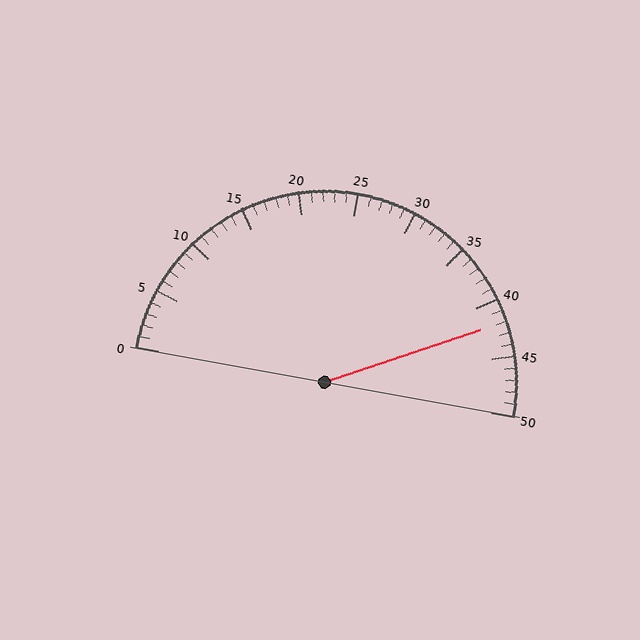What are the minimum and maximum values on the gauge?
The gauge ranges from 0 to 50.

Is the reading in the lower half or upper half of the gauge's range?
The reading is in the upper half of the range (0 to 50).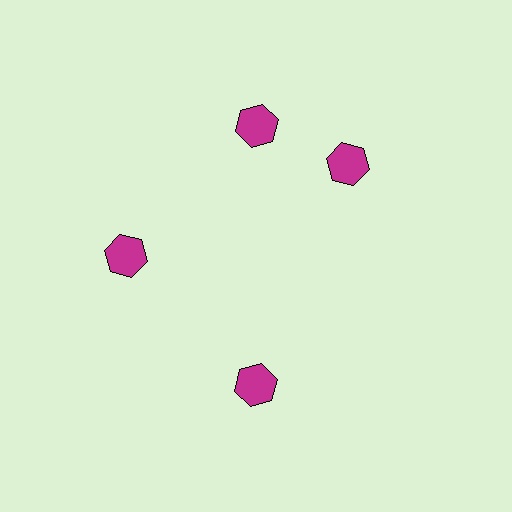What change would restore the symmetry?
The symmetry would be restored by rotating it back into even spacing with its neighbors so that all 4 hexagons sit at equal angles and equal distance from the center.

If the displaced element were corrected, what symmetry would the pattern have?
It would have 4-fold rotational symmetry — the pattern would map onto itself every 90 degrees.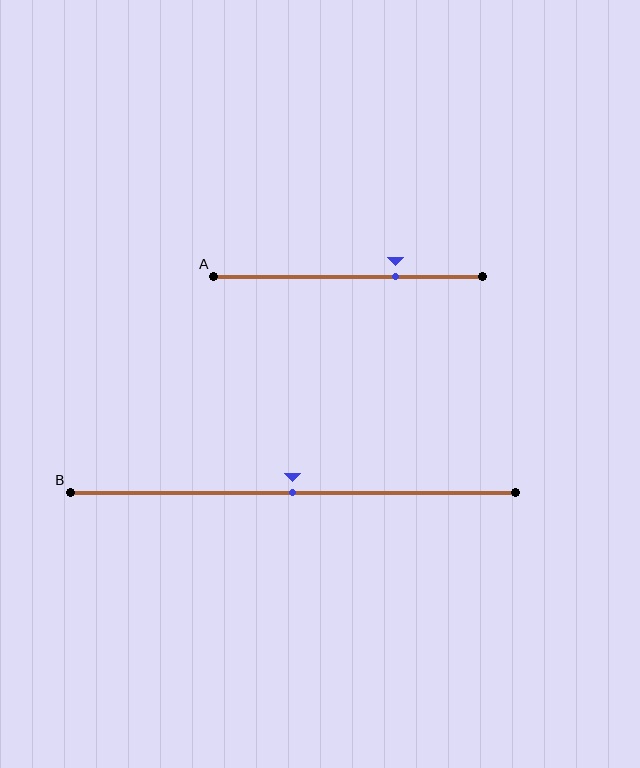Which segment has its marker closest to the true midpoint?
Segment B has its marker closest to the true midpoint.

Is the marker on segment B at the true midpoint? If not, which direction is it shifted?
Yes, the marker on segment B is at the true midpoint.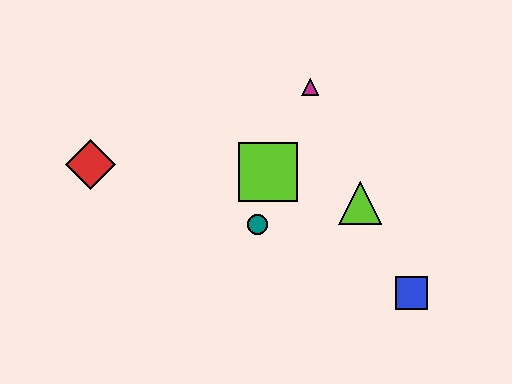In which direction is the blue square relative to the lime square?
The blue square is to the right of the lime square.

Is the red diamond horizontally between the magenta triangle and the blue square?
No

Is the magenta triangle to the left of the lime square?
No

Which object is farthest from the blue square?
The red diamond is farthest from the blue square.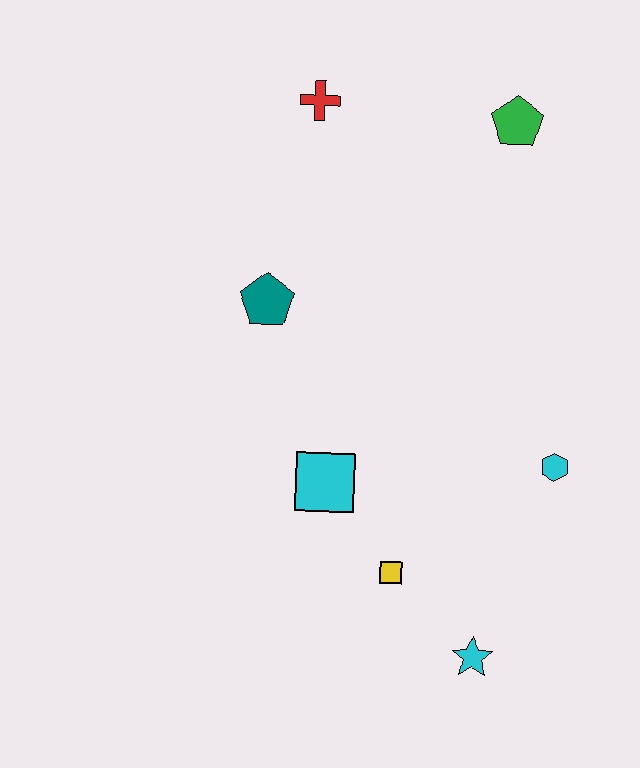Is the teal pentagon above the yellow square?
Yes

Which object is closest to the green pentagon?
The red cross is closest to the green pentagon.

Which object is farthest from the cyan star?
The red cross is farthest from the cyan star.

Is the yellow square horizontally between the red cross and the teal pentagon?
No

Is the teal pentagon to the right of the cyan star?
No